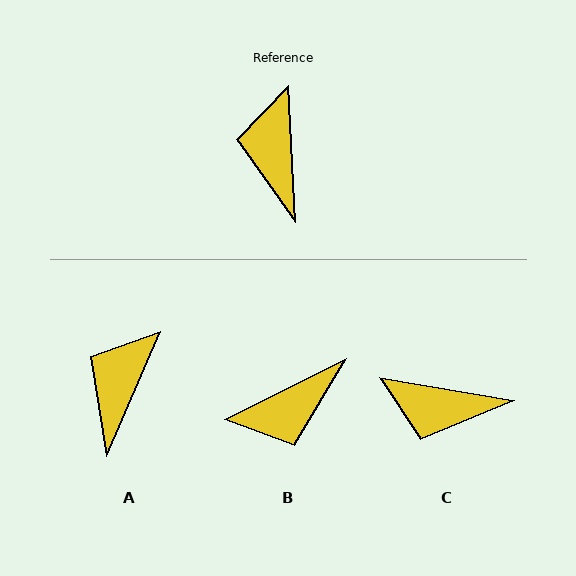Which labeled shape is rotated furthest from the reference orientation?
B, about 114 degrees away.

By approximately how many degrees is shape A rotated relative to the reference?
Approximately 26 degrees clockwise.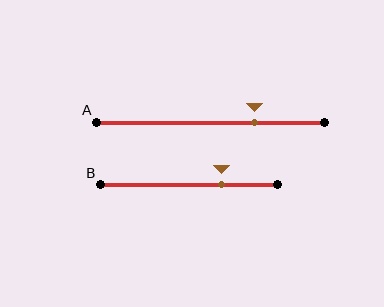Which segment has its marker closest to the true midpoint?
Segment B has its marker closest to the true midpoint.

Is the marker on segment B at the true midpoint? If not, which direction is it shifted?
No, the marker on segment B is shifted to the right by about 18% of the segment length.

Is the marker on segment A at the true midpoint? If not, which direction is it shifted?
No, the marker on segment A is shifted to the right by about 20% of the segment length.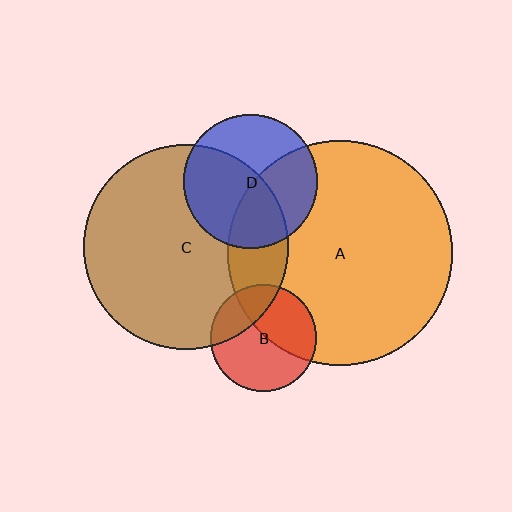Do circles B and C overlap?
Yes.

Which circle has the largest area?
Circle A (orange).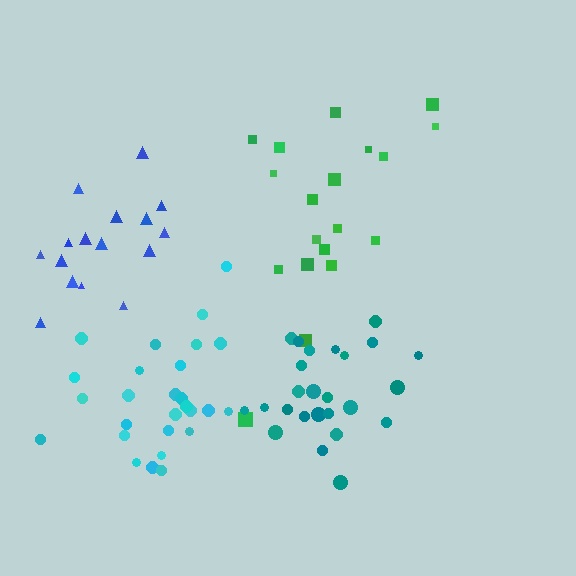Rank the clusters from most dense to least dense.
teal, cyan, green, blue.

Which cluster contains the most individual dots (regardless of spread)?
Cyan (27).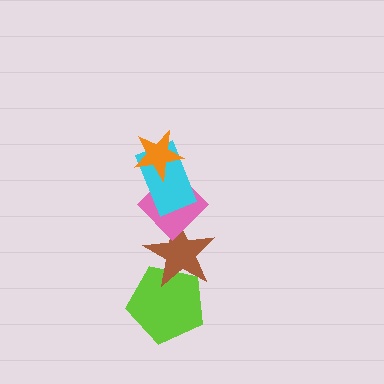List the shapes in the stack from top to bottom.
From top to bottom: the orange star, the cyan rectangle, the pink diamond, the brown star, the lime pentagon.